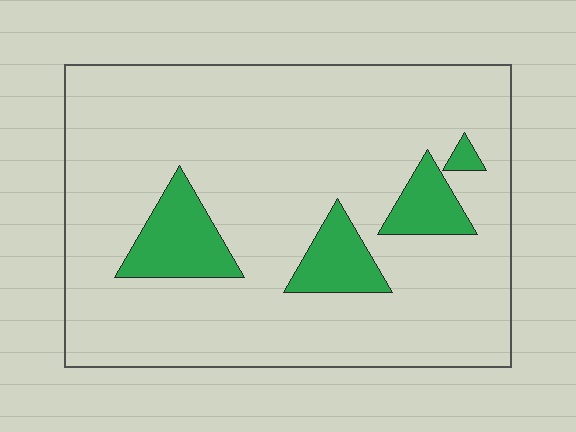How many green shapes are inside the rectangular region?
4.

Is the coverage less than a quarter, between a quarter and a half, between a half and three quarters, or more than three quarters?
Less than a quarter.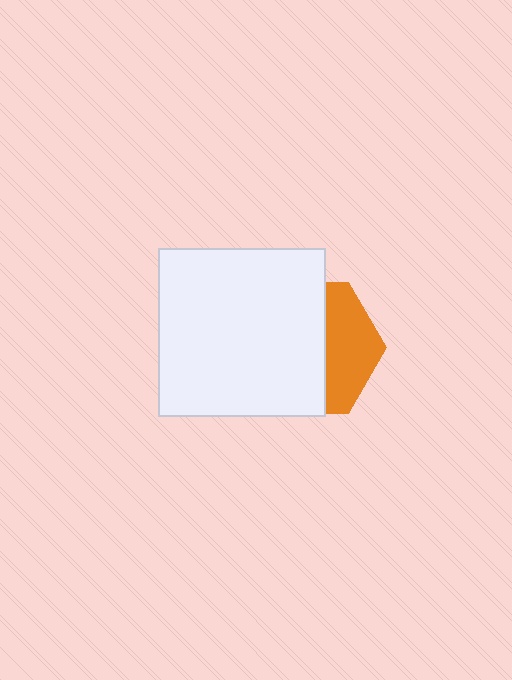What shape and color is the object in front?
The object in front is a white square.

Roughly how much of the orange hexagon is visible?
A small part of it is visible (roughly 37%).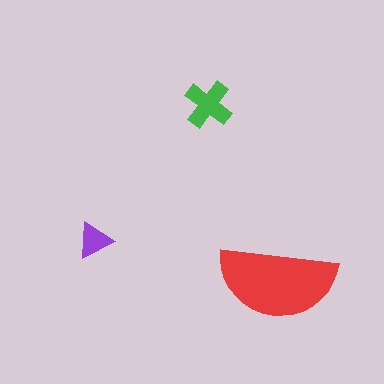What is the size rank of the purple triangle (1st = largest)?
3rd.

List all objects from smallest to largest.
The purple triangle, the green cross, the red semicircle.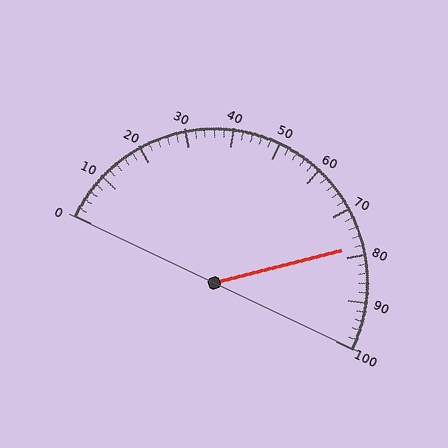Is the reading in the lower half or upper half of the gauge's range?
The reading is in the upper half of the range (0 to 100).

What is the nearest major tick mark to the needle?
The nearest major tick mark is 80.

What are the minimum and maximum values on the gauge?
The gauge ranges from 0 to 100.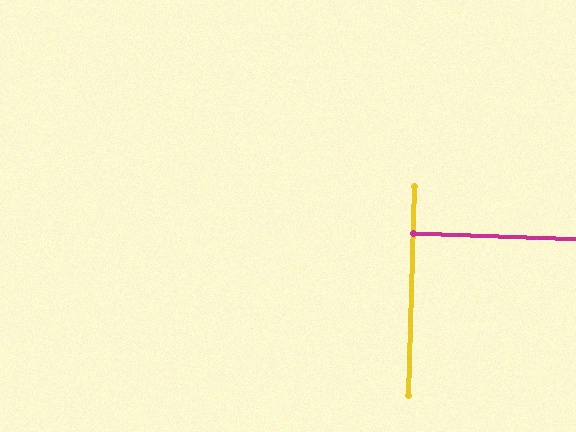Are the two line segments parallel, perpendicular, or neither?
Perpendicular — they meet at approximately 89°.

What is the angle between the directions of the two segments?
Approximately 89 degrees.